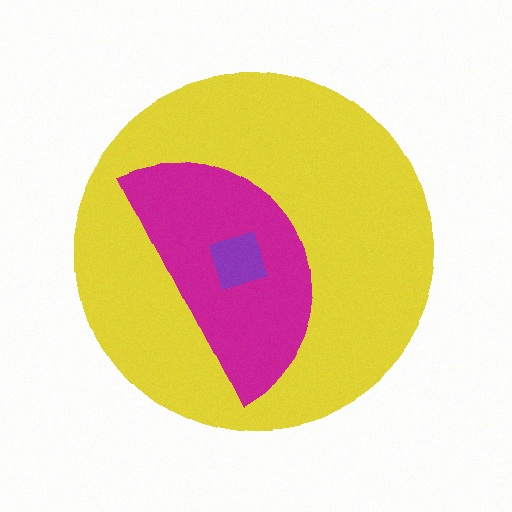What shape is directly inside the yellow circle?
The magenta semicircle.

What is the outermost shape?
The yellow circle.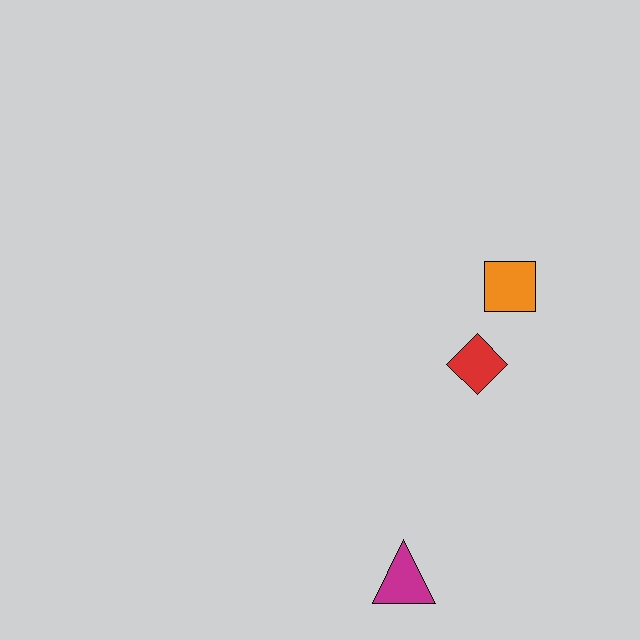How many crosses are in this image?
There are no crosses.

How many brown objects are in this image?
There are no brown objects.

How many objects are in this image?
There are 3 objects.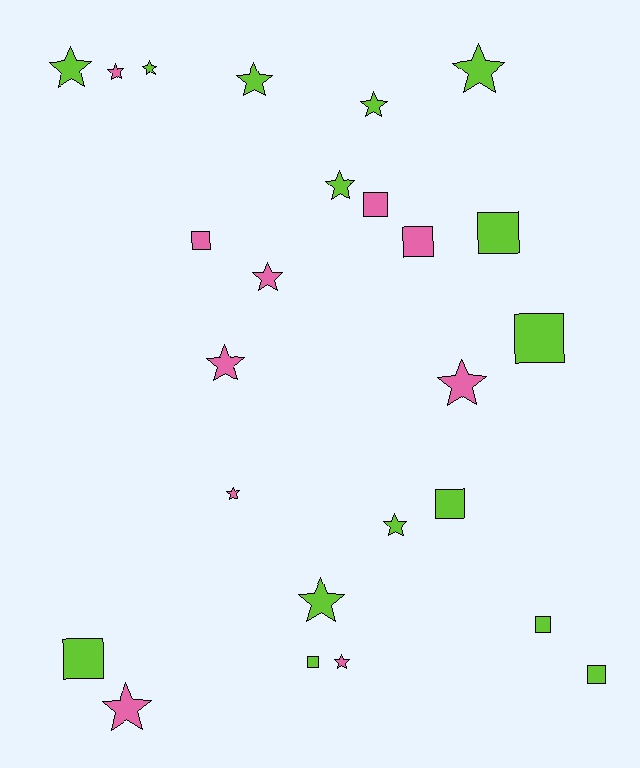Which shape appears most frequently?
Star, with 15 objects.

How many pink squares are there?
There are 3 pink squares.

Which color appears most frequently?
Lime, with 15 objects.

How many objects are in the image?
There are 25 objects.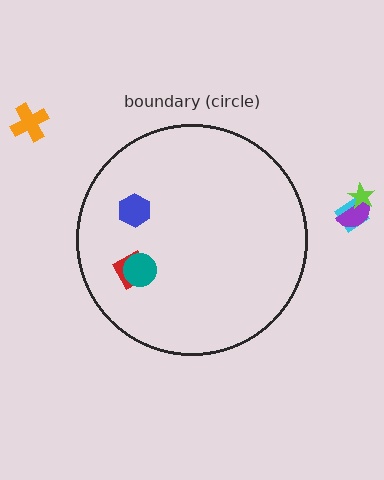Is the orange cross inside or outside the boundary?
Outside.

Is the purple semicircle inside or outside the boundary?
Outside.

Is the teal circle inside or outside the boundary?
Inside.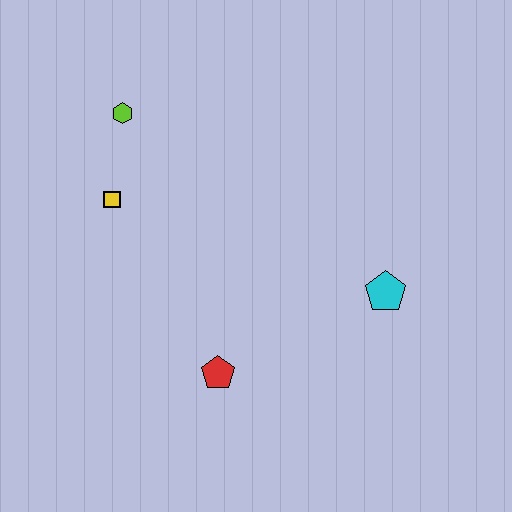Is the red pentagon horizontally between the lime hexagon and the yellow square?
No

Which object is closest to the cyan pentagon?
The red pentagon is closest to the cyan pentagon.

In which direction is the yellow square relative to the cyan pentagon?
The yellow square is to the left of the cyan pentagon.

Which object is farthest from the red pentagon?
The lime hexagon is farthest from the red pentagon.